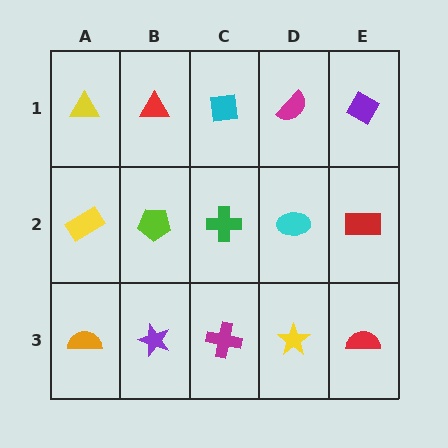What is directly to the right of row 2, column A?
A lime pentagon.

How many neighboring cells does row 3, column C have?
3.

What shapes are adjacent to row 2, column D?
A magenta semicircle (row 1, column D), a yellow star (row 3, column D), a green cross (row 2, column C), a red rectangle (row 2, column E).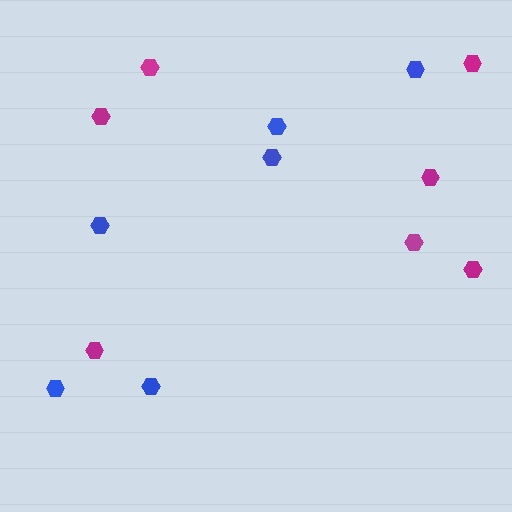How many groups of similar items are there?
There are 2 groups: one group of blue hexagons (6) and one group of magenta hexagons (7).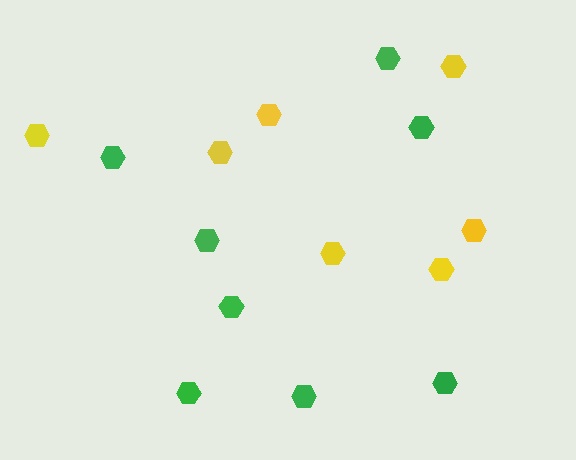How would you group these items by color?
There are 2 groups: one group of green hexagons (8) and one group of yellow hexagons (7).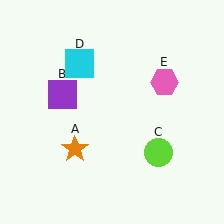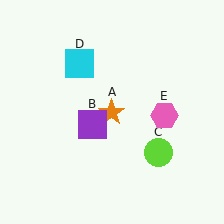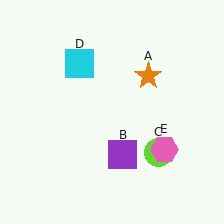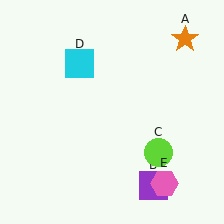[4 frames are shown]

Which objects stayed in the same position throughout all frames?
Lime circle (object C) and cyan square (object D) remained stationary.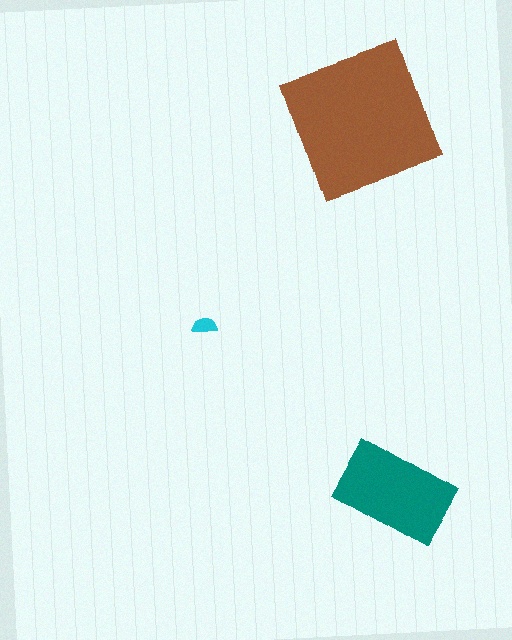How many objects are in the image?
There are 3 objects in the image.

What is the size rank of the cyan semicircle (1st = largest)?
3rd.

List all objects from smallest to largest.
The cyan semicircle, the teal rectangle, the brown square.